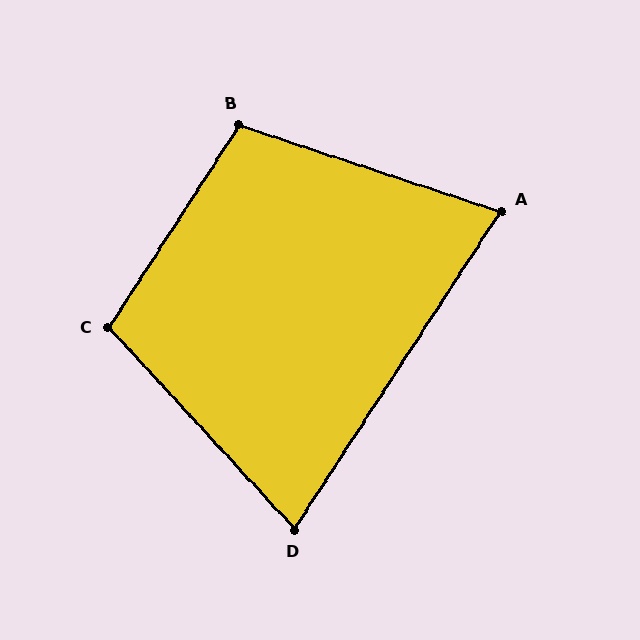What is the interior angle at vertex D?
Approximately 76 degrees (acute).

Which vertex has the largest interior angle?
C, at approximately 105 degrees.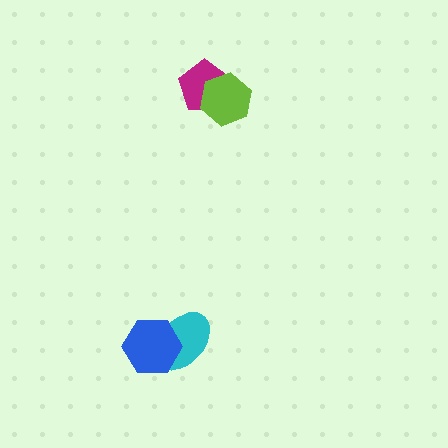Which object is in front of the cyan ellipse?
The blue hexagon is in front of the cyan ellipse.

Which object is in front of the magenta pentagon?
The lime hexagon is in front of the magenta pentagon.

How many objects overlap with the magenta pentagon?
1 object overlaps with the magenta pentagon.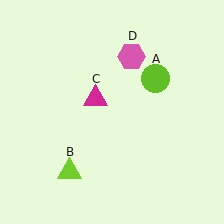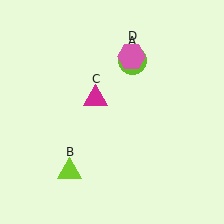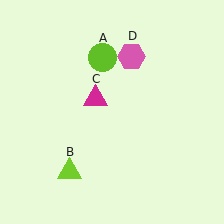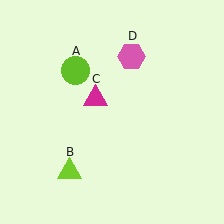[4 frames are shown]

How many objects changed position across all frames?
1 object changed position: lime circle (object A).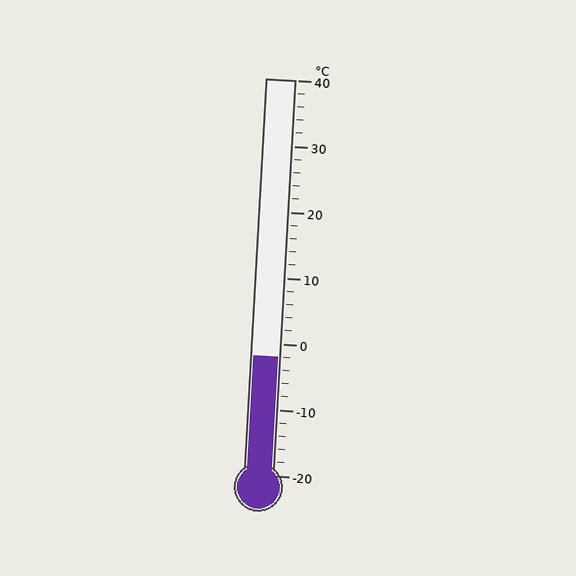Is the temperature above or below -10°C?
The temperature is above -10°C.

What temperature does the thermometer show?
The thermometer shows approximately -2°C.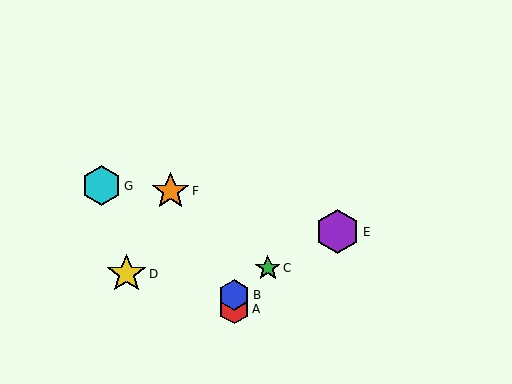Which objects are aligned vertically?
Objects A, B are aligned vertically.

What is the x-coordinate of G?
Object G is at x≈101.